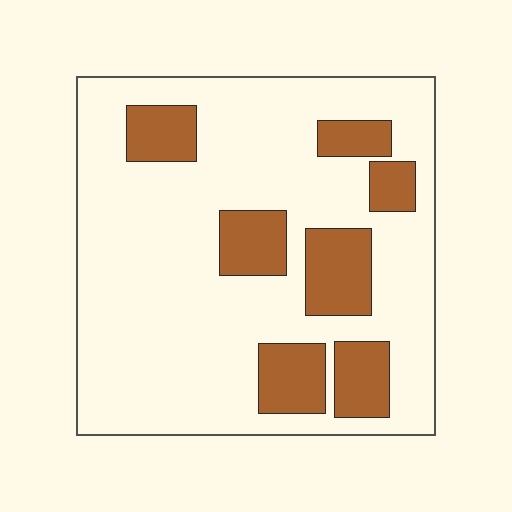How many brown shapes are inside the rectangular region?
7.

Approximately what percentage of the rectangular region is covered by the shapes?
Approximately 20%.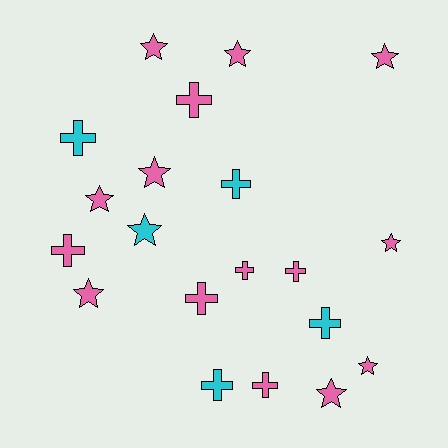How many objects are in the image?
There are 20 objects.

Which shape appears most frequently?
Cross, with 10 objects.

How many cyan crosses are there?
There are 4 cyan crosses.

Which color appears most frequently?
Pink, with 15 objects.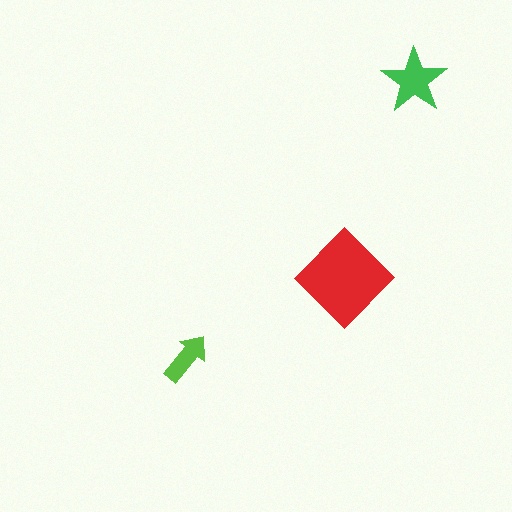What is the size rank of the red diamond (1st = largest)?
1st.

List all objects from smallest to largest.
The lime arrow, the green star, the red diamond.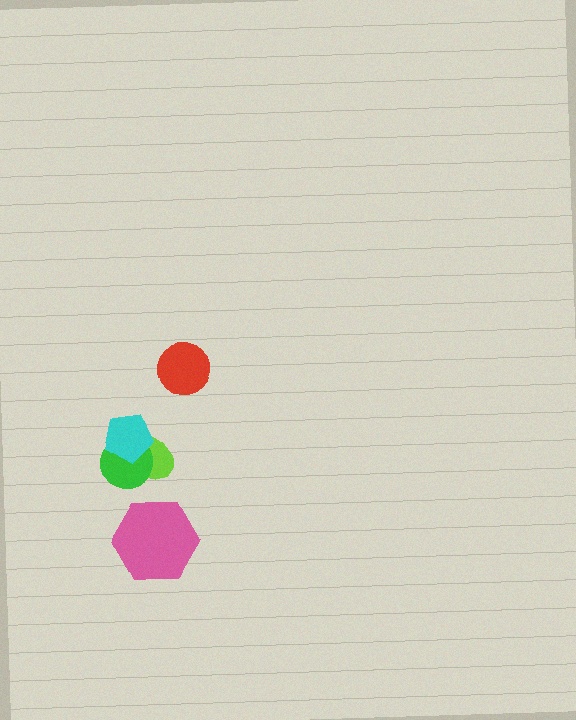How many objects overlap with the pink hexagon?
0 objects overlap with the pink hexagon.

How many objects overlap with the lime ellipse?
2 objects overlap with the lime ellipse.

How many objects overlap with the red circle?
0 objects overlap with the red circle.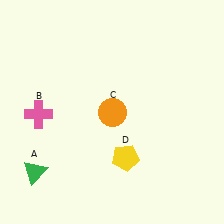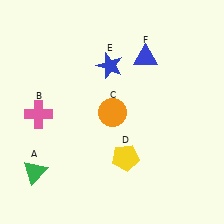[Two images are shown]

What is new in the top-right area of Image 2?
A blue triangle (F) was added in the top-right area of Image 2.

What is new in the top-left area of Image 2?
A blue star (E) was added in the top-left area of Image 2.